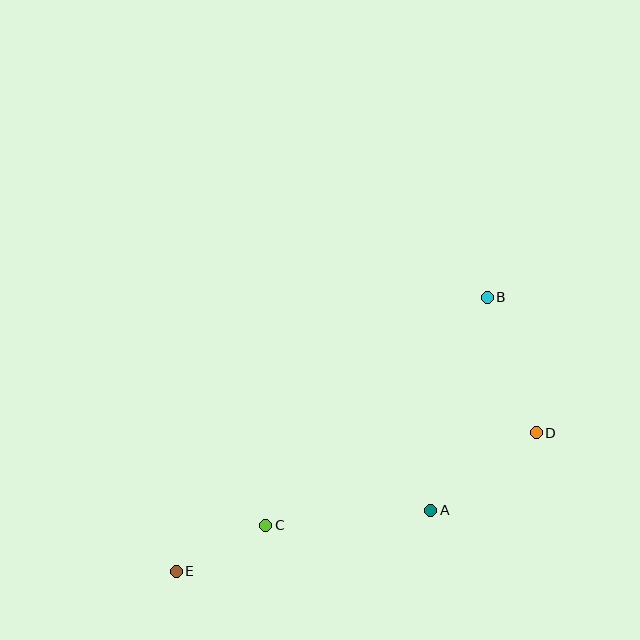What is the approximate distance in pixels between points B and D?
The distance between B and D is approximately 144 pixels.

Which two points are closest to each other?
Points C and E are closest to each other.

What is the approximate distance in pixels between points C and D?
The distance between C and D is approximately 286 pixels.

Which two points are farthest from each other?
Points B and E are farthest from each other.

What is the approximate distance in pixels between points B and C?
The distance between B and C is approximately 318 pixels.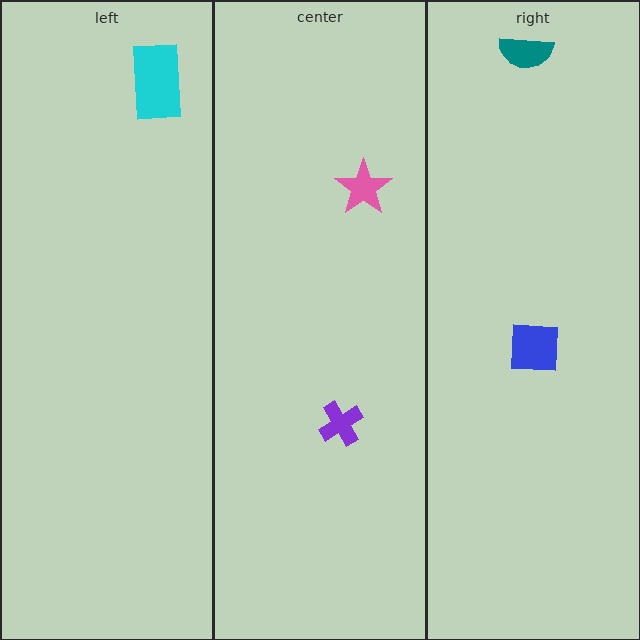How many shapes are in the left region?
1.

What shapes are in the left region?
The cyan rectangle.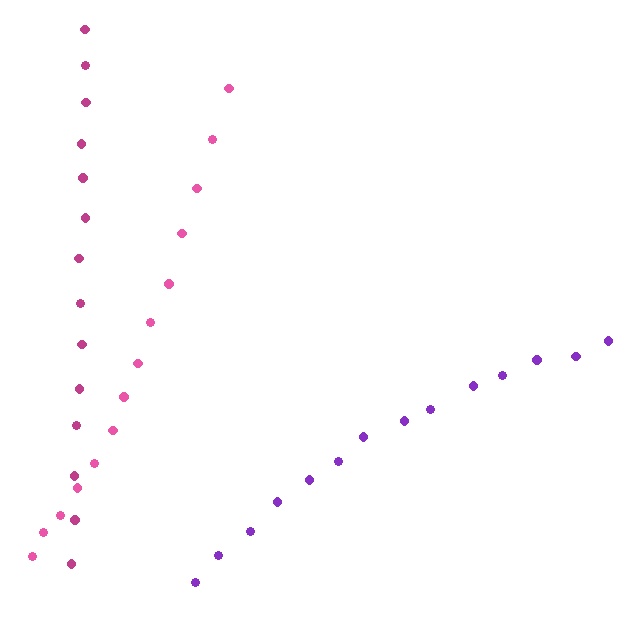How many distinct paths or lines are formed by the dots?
There are 3 distinct paths.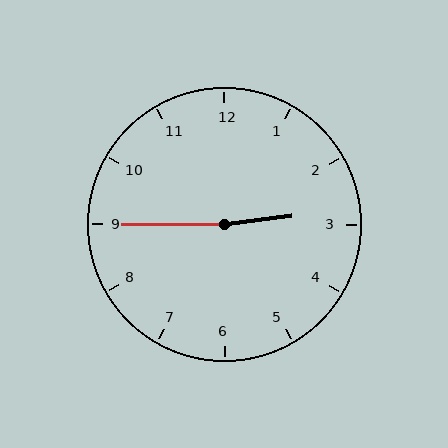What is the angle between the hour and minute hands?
Approximately 172 degrees.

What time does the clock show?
2:45.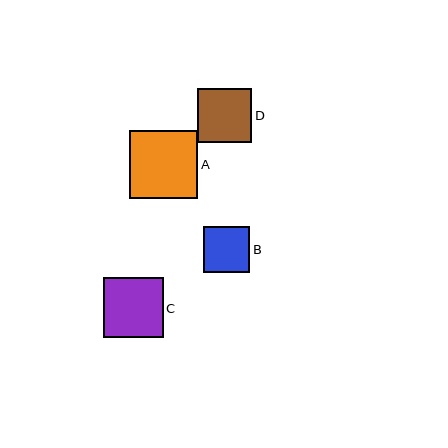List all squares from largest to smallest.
From largest to smallest: A, C, D, B.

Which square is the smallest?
Square B is the smallest with a size of approximately 46 pixels.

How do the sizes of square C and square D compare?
Square C and square D are approximately the same size.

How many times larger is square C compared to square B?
Square C is approximately 1.3 times the size of square B.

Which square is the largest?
Square A is the largest with a size of approximately 68 pixels.